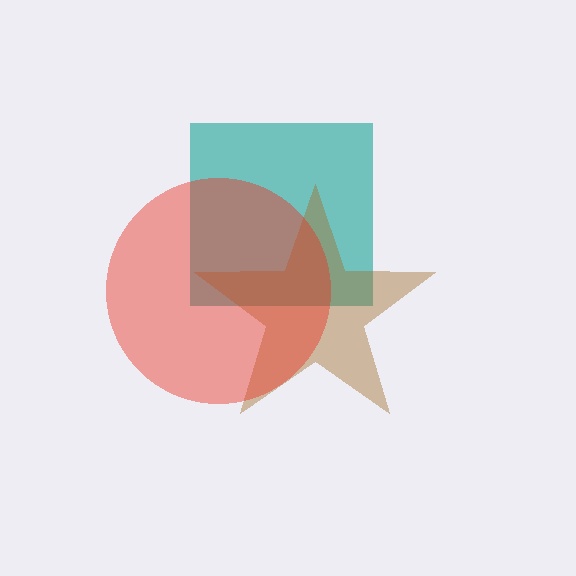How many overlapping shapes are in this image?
There are 3 overlapping shapes in the image.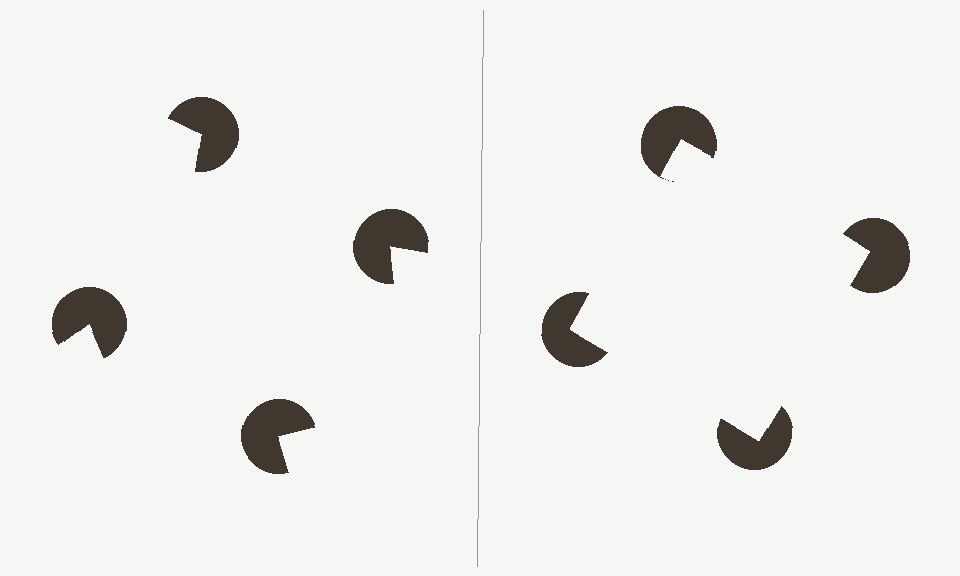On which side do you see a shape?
An illusory square appears on the right side. On the left side the wedge cuts are rotated, so no coherent shape forms.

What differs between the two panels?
The pac-man discs are positioned identically on both sides; only the wedge orientations differ. On the right they align to a square; on the left they are misaligned.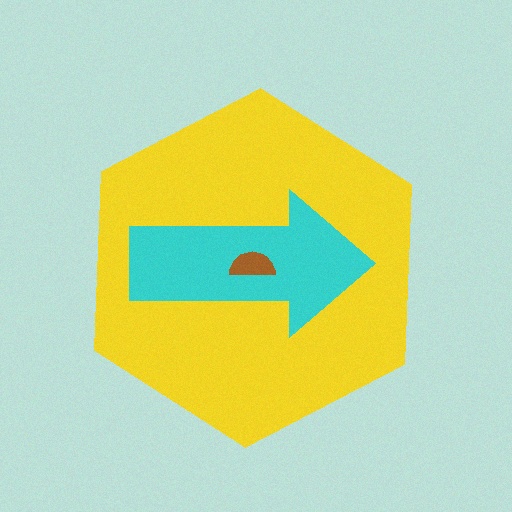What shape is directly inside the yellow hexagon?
The cyan arrow.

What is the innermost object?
The brown semicircle.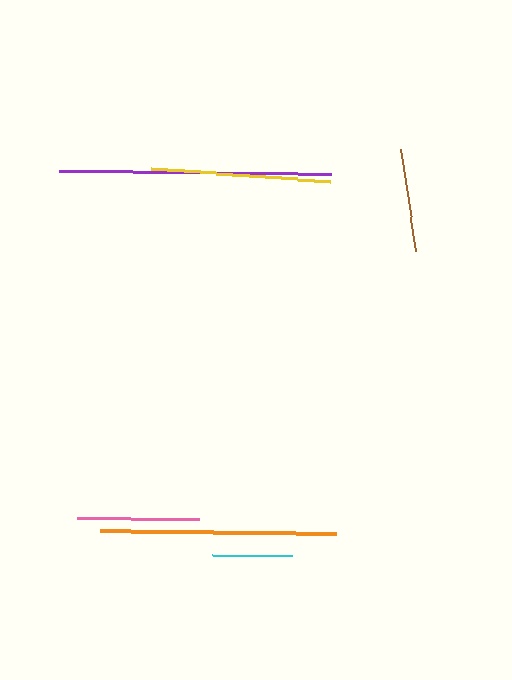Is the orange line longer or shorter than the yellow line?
The orange line is longer than the yellow line.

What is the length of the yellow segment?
The yellow segment is approximately 179 pixels long.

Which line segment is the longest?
The purple line is the longest at approximately 272 pixels.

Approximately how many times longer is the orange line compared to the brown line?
The orange line is approximately 2.3 times the length of the brown line.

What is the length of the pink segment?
The pink segment is approximately 122 pixels long.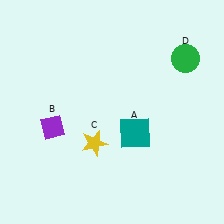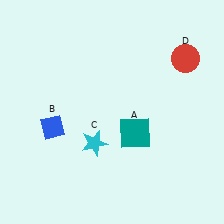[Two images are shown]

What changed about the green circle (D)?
In Image 1, D is green. In Image 2, it changed to red.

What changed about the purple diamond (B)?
In Image 1, B is purple. In Image 2, it changed to blue.